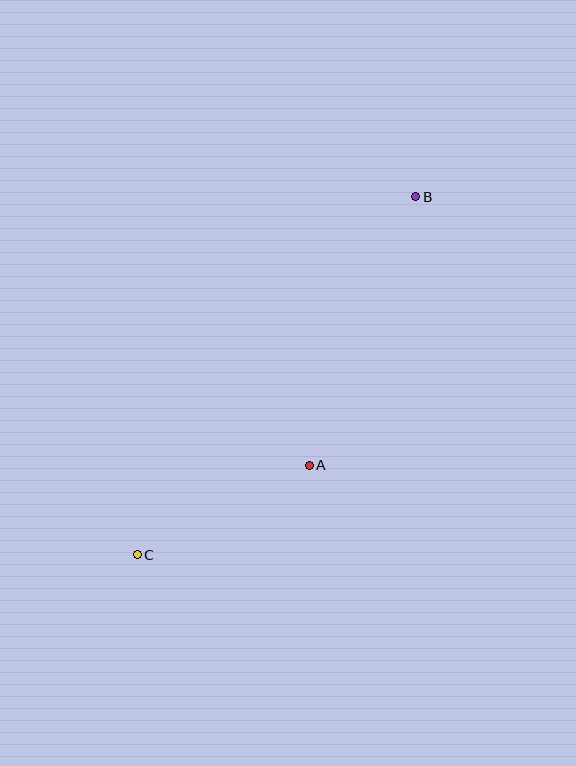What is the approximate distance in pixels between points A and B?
The distance between A and B is approximately 289 pixels.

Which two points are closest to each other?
Points A and C are closest to each other.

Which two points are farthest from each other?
Points B and C are farthest from each other.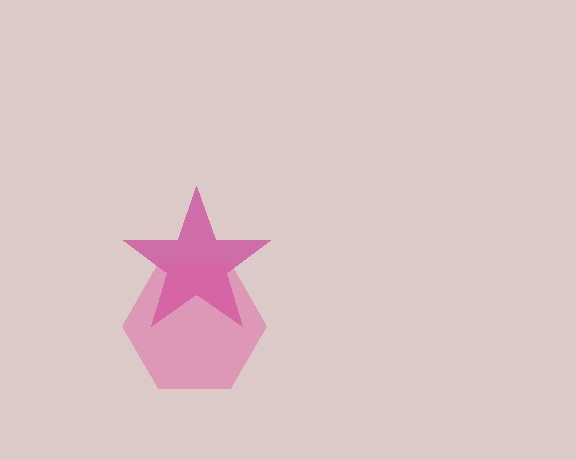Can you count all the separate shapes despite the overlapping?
Yes, there are 2 separate shapes.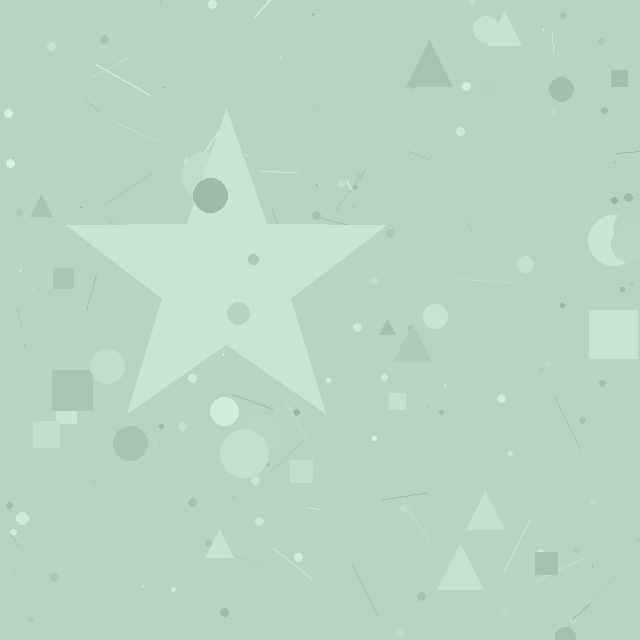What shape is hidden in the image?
A star is hidden in the image.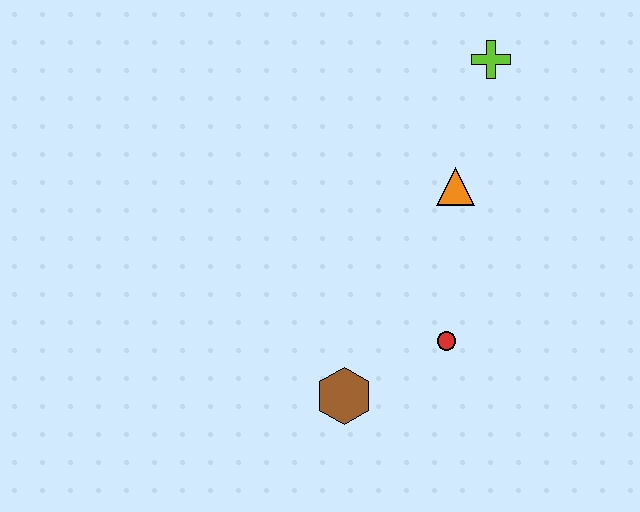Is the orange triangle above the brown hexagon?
Yes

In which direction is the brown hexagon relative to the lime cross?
The brown hexagon is below the lime cross.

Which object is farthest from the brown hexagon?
The lime cross is farthest from the brown hexagon.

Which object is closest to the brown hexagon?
The red circle is closest to the brown hexagon.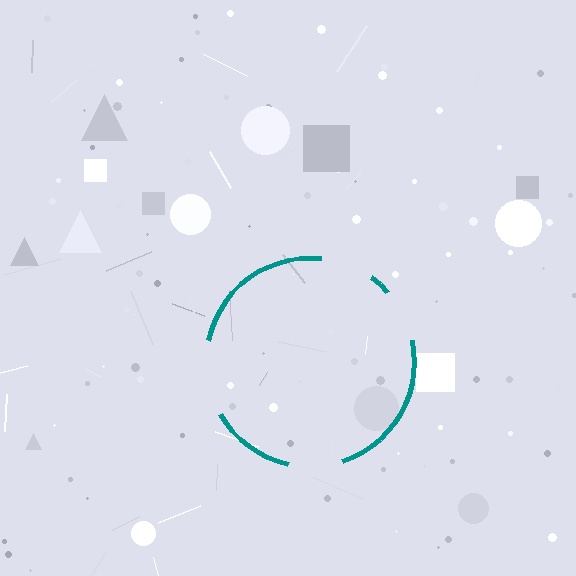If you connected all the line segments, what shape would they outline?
They would outline a circle.